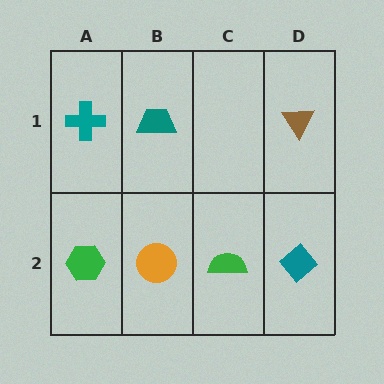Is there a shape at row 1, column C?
No, that cell is empty.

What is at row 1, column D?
A brown triangle.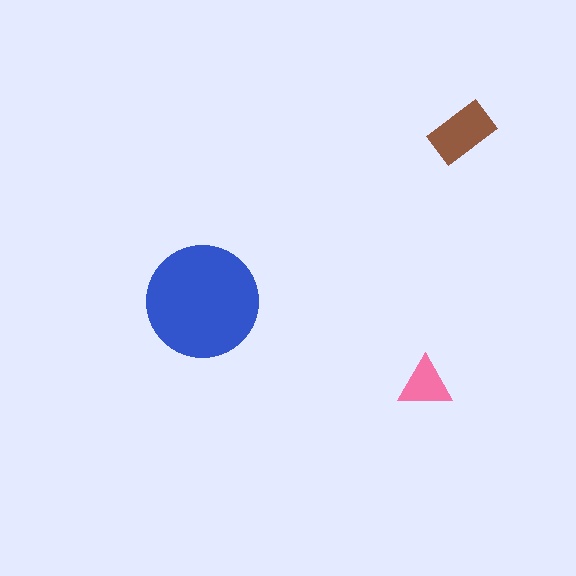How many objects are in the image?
There are 3 objects in the image.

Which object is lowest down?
The pink triangle is bottommost.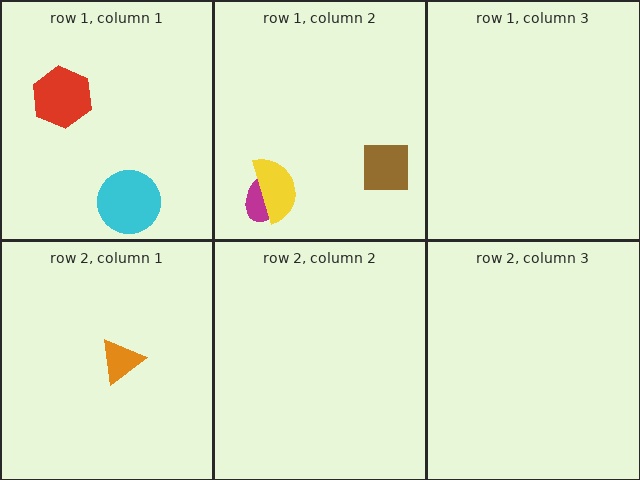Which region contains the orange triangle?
The row 2, column 1 region.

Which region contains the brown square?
The row 1, column 2 region.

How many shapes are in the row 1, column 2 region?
3.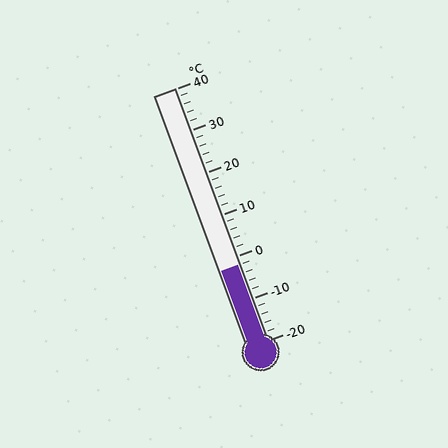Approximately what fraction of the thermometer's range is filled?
The thermometer is filled to approximately 30% of its range.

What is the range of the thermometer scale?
The thermometer scale ranges from -20°C to 40°C.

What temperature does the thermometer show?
The thermometer shows approximately -2°C.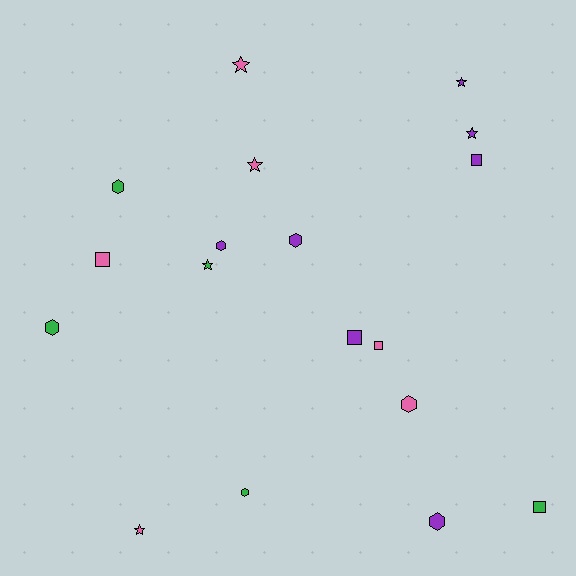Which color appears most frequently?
Purple, with 7 objects.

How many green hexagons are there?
There are 3 green hexagons.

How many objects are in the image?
There are 18 objects.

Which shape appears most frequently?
Hexagon, with 7 objects.